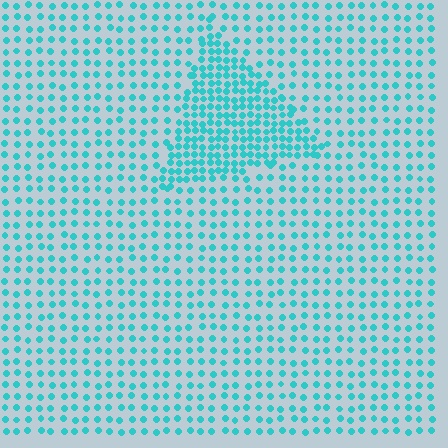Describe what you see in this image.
The image contains small cyan elements arranged at two different densities. A triangle-shaped region is visible where the elements are more densely packed than the surrounding area.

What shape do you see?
I see a triangle.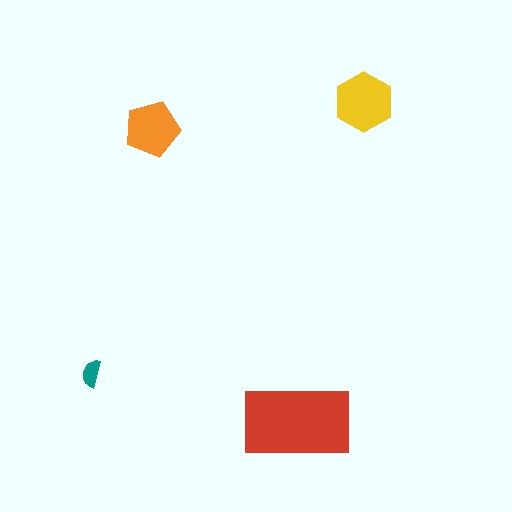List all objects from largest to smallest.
The red rectangle, the yellow hexagon, the orange pentagon, the teal semicircle.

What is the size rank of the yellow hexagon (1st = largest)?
2nd.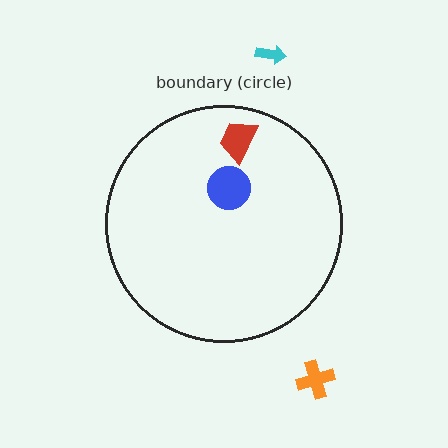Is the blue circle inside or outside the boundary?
Inside.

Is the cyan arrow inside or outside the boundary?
Outside.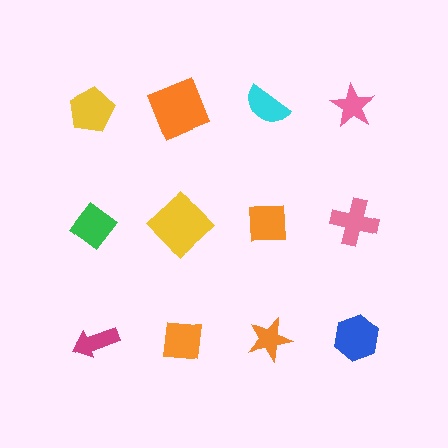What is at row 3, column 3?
An orange star.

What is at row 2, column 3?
An orange square.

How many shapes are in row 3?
4 shapes.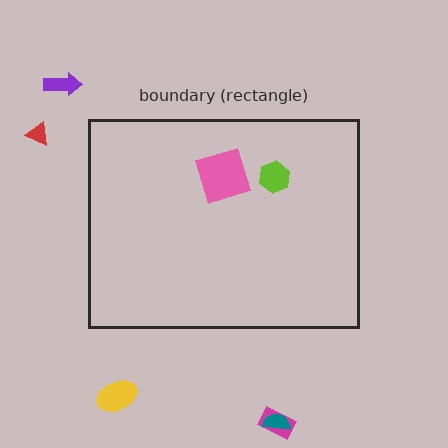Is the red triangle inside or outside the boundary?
Outside.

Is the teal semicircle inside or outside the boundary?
Outside.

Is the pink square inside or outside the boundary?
Inside.